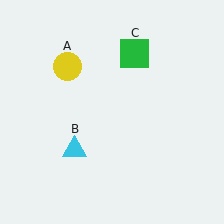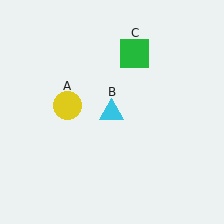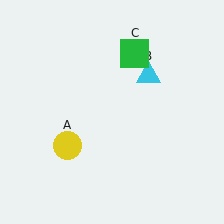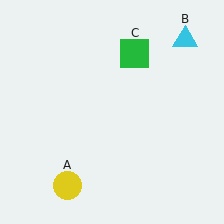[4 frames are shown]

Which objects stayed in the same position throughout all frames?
Green square (object C) remained stationary.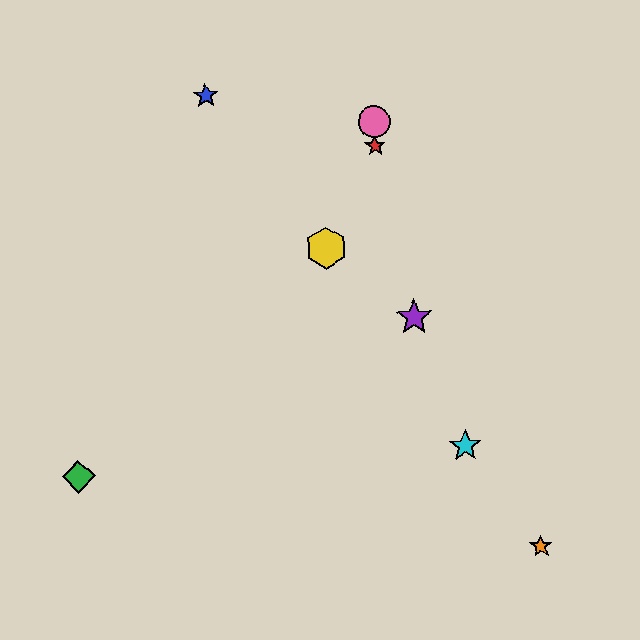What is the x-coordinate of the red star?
The red star is at x≈375.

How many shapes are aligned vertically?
2 shapes (the red star, the pink circle) are aligned vertically.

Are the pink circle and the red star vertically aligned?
Yes, both are at x≈374.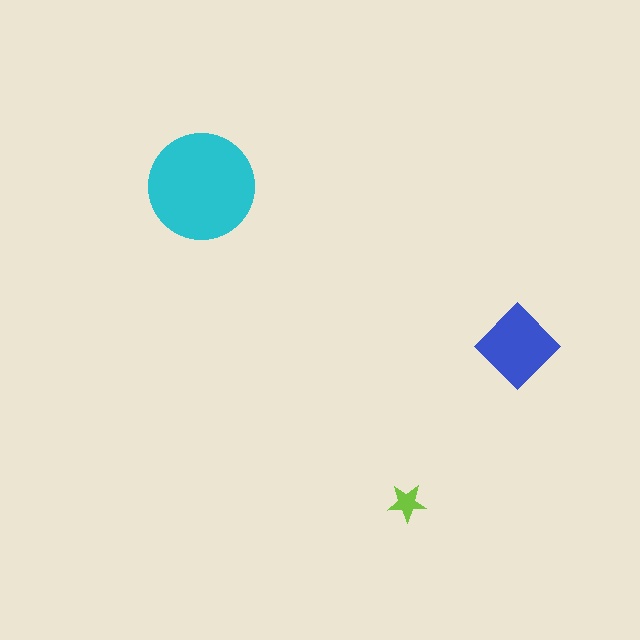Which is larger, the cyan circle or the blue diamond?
The cyan circle.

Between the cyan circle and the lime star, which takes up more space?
The cyan circle.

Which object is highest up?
The cyan circle is topmost.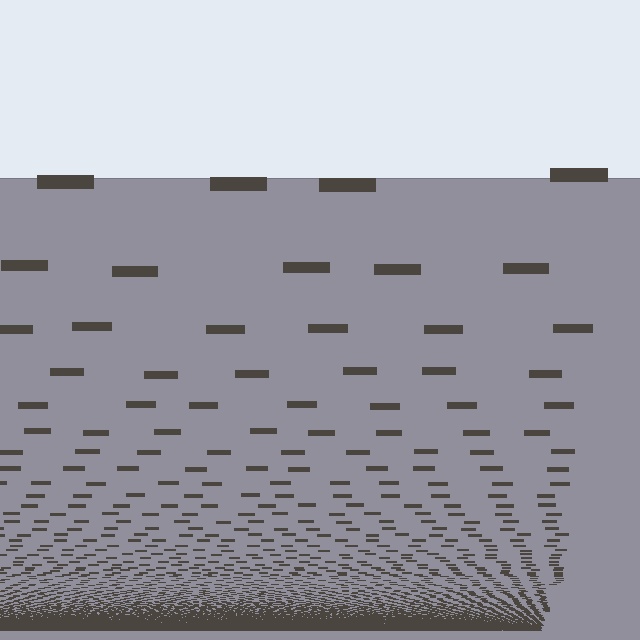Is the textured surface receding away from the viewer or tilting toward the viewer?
The surface appears to tilt toward the viewer. Texture elements get larger and sparser toward the top.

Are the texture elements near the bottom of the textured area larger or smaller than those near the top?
Smaller. The gradient is inverted — elements near the bottom are smaller and denser.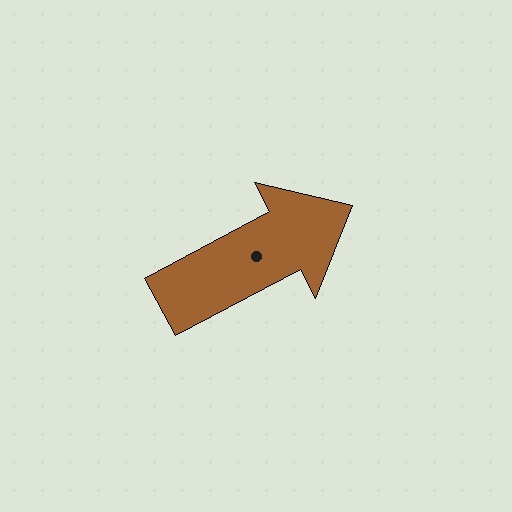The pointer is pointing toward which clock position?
Roughly 2 o'clock.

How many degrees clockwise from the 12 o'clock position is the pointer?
Approximately 62 degrees.